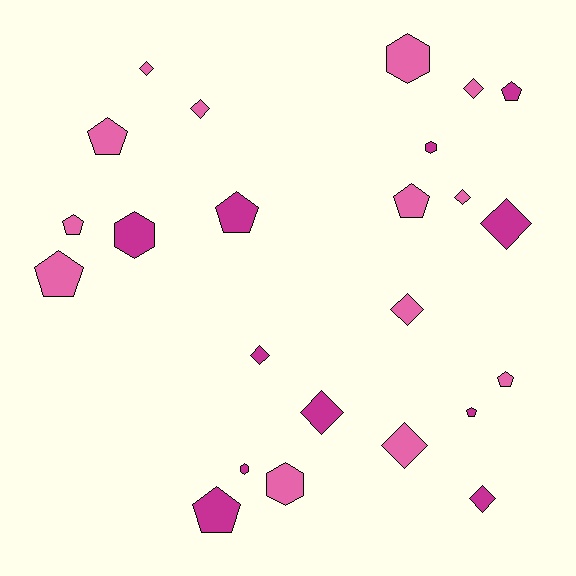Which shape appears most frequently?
Diamond, with 10 objects.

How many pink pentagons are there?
There are 5 pink pentagons.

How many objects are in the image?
There are 24 objects.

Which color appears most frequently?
Pink, with 13 objects.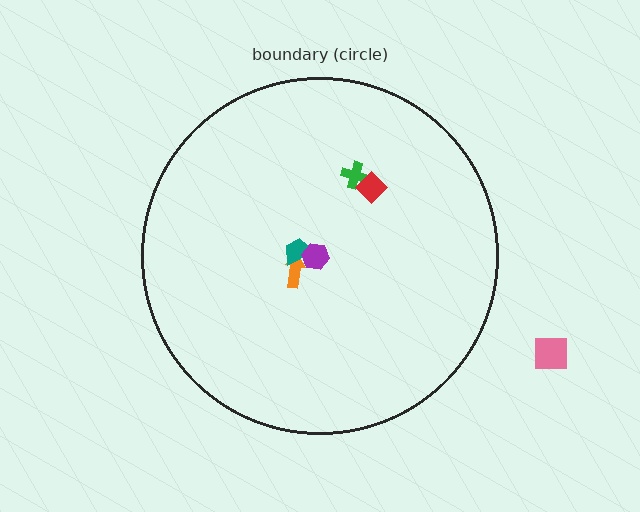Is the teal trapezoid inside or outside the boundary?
Inside.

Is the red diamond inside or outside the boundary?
Inside.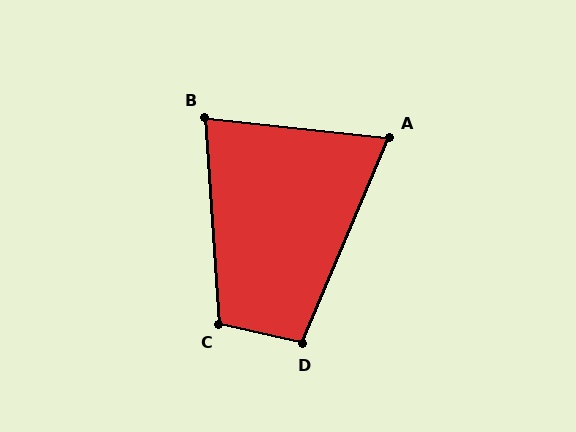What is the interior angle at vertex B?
Approximately 80 degrees (acute).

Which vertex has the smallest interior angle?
A, at approximately 73 degrees.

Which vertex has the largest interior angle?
C, at approximately 107 degrees.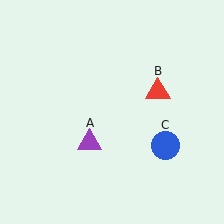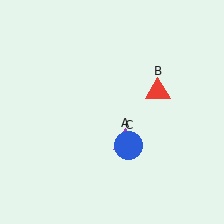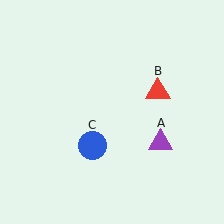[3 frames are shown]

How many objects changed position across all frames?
2 objects changed position: purple triangle (object A), blue circle (object C).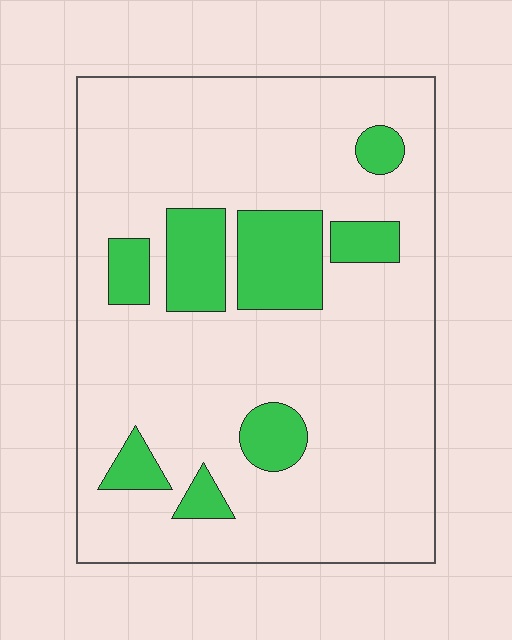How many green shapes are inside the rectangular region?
8.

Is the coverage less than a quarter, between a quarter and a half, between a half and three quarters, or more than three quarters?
Less than a quarter.